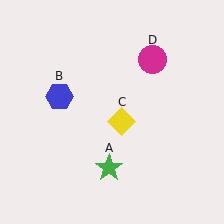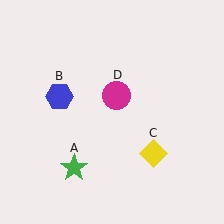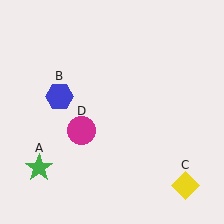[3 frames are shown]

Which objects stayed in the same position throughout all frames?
Blue hexagon (object B) remained stationary.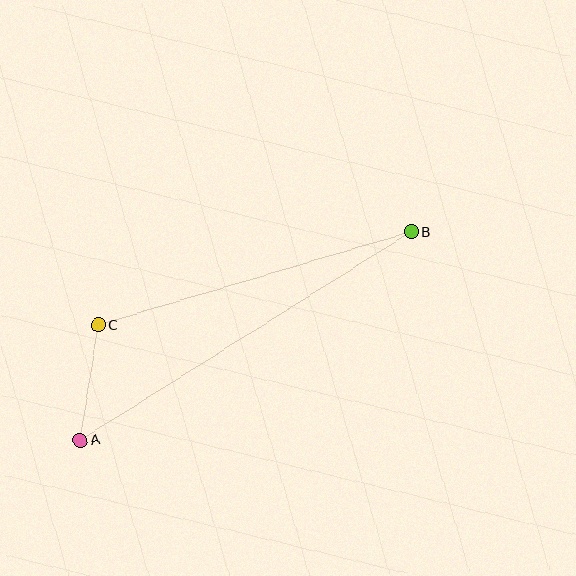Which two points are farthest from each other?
Points A and B are farthest from each other.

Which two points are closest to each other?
Points A and C are closest to each other.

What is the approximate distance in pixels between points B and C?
The distance between B and C is approximately 327 pixels.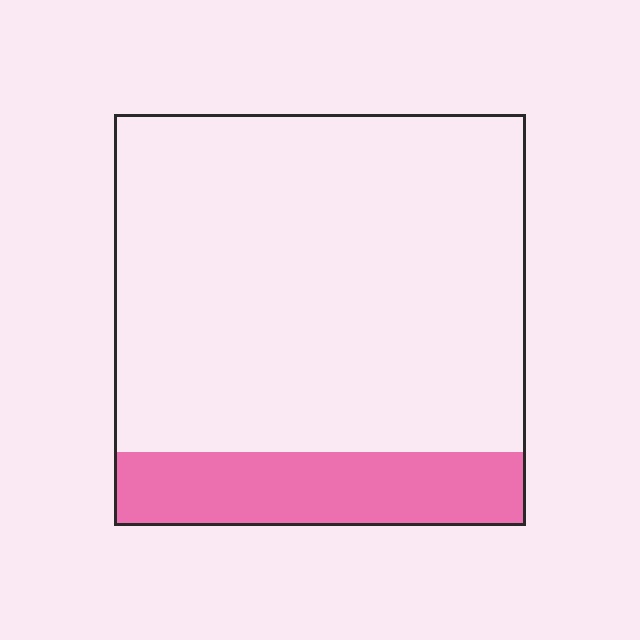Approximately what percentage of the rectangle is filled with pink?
Approximately 20%.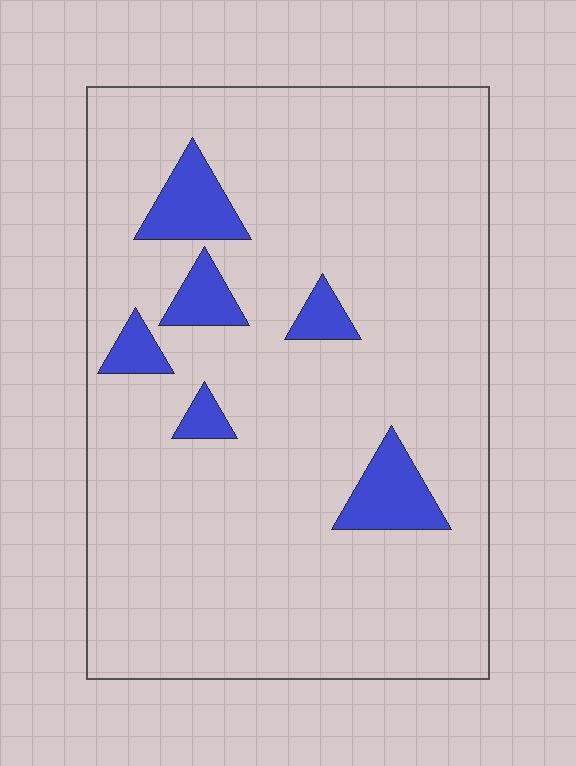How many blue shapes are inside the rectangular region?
6.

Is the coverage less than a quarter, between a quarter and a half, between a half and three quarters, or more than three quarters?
Less than a quarter.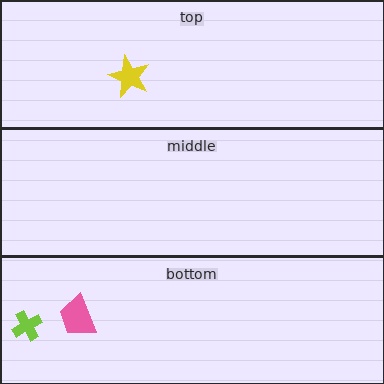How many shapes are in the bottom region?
2.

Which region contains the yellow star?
The top region.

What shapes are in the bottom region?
The lime cross, the pink trapezoid.